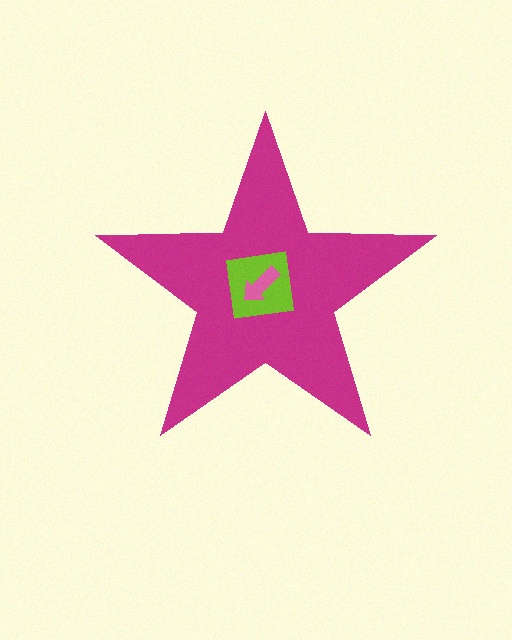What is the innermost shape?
The pink arrow.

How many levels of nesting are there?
3.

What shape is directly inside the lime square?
The pink arrow.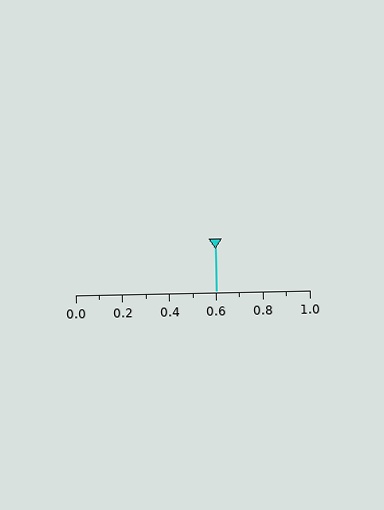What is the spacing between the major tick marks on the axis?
The major ticks are spaced 0.2 apart.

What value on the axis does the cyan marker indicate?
The marker indicates approximately 0.6.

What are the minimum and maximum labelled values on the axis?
The axis runs from 0.0 to 1.0.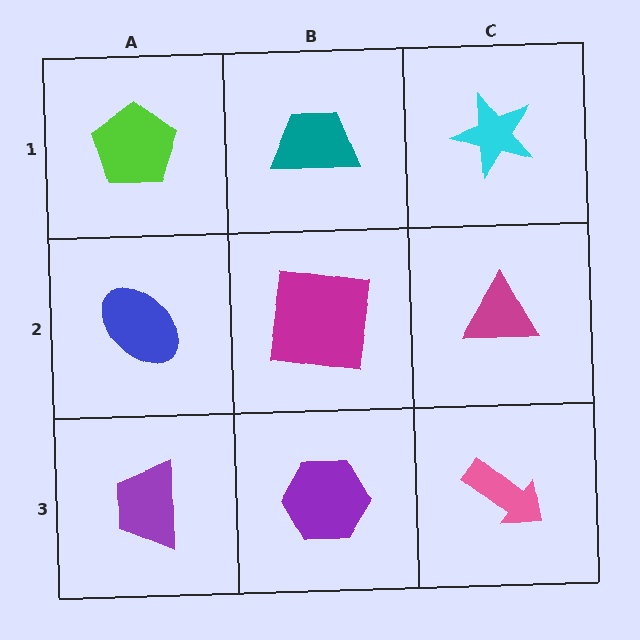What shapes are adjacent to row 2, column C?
A cyan star (row 1, column C), a pink arrow (row 3, column C), a magenta square (row 2, column B).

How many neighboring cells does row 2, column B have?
4.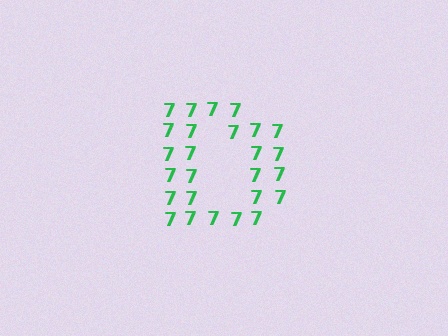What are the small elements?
The small elements are digit 7's.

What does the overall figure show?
The overall figure shows the letter D.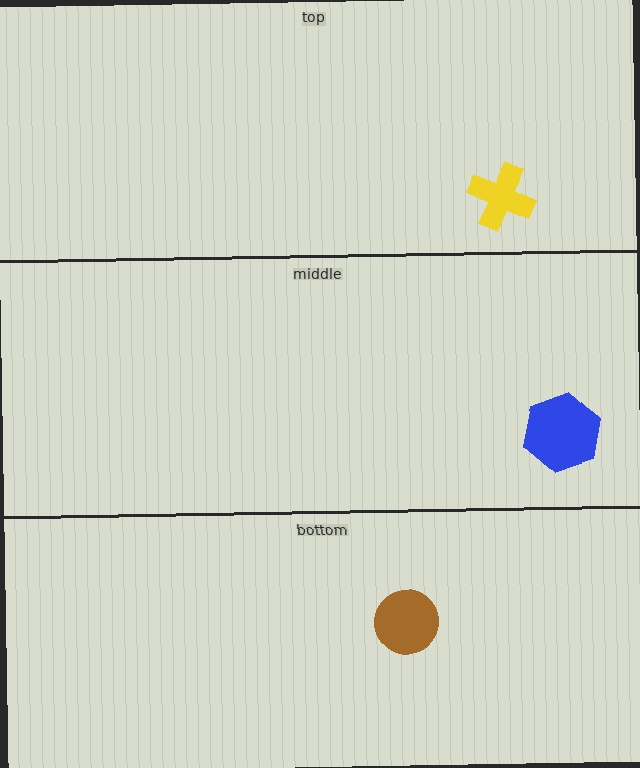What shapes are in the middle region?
The blue hexagon.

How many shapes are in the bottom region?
1.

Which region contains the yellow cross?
The top region.